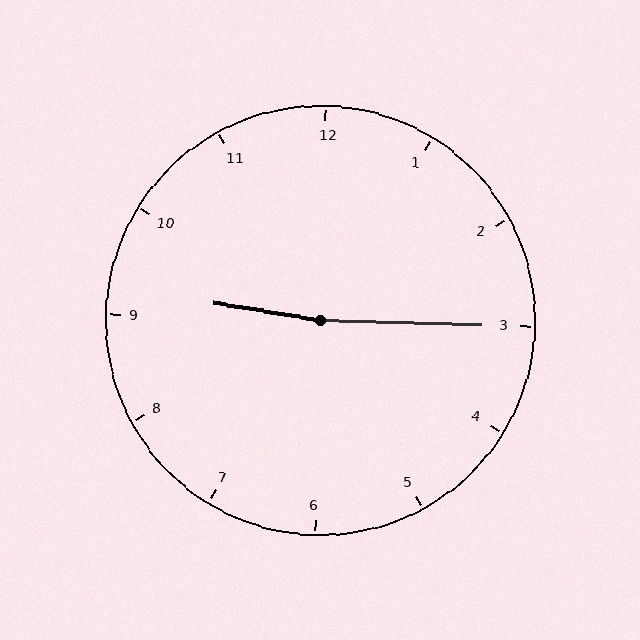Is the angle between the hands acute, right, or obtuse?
It is obtuse.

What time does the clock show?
9:15.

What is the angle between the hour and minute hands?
Approximately 172 degrees.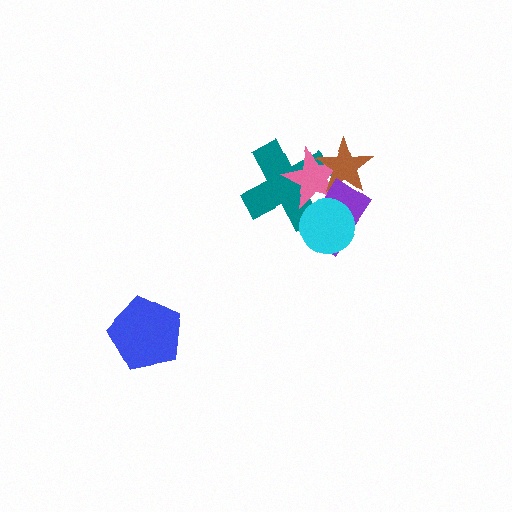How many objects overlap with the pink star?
4 objects overlap with the pink star.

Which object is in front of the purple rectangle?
The cyan circle is in front of the purple rectangle.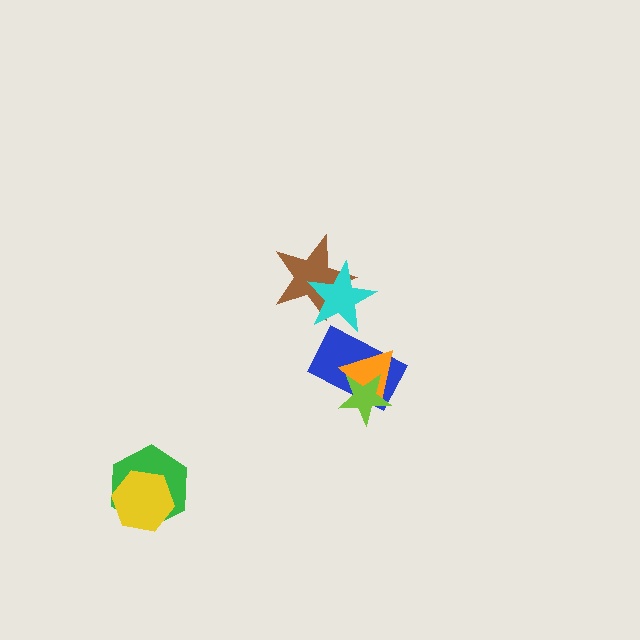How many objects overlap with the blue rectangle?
3 objects overlap with the blue rectangle.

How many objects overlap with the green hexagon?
1 object overlaps with the green hexagon.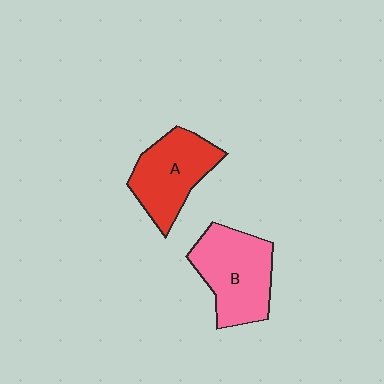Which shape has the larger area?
Shape B (pink).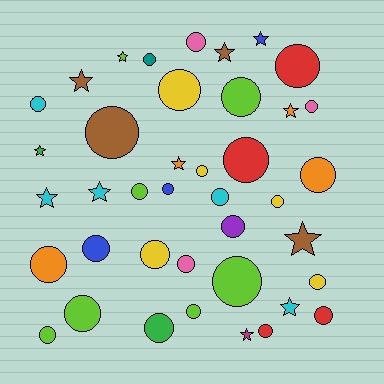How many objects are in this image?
There are 40 objects.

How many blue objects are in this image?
There are 3 blue objects.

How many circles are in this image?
There are 28 circles.